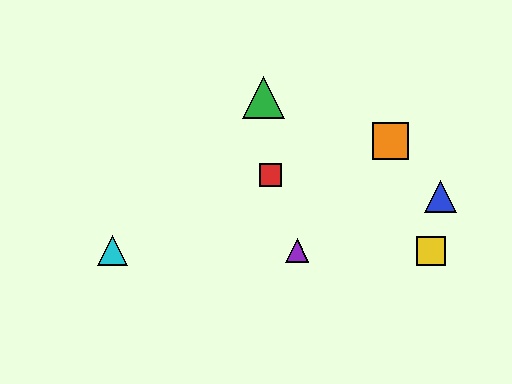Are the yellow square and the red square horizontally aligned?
No, the yellow square is at y≈251 and the red square is at y≈175.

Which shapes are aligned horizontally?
The yellow square, the purple triangle, the cyan triangle are aligned horizontally.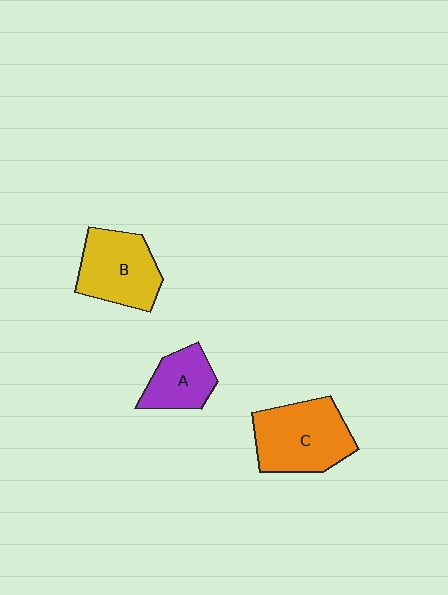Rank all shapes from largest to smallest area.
From largest to smallest: C (orange), B (yellow), A (purple).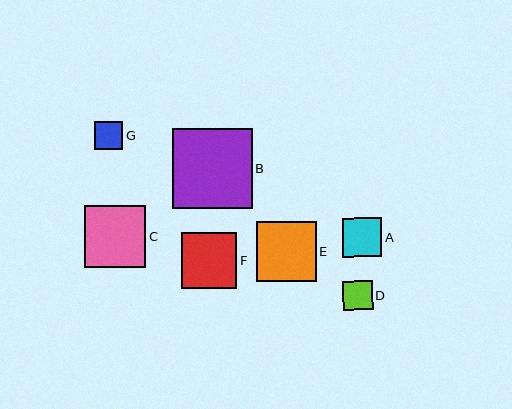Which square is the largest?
Square B is the largest with a size of approximately 80 pixels.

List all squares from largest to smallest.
From largest to smallest: B, C, E, F, A, D, G.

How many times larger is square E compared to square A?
Square E is approximately 1.5 times the size of square A.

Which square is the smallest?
Square G is the smallest with a size of approximately 28 pixels.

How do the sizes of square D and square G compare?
Square D and square G are approximately the same size.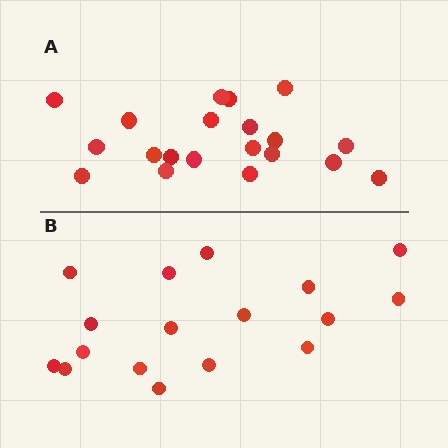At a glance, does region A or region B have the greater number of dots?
Region A (the top region) has more dots.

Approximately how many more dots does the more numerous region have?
Region A has just a few more — roughly 2 or 3 more dots than region B.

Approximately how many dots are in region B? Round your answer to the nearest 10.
About 20 dots. (The exact count is 17, which rounds to 20.)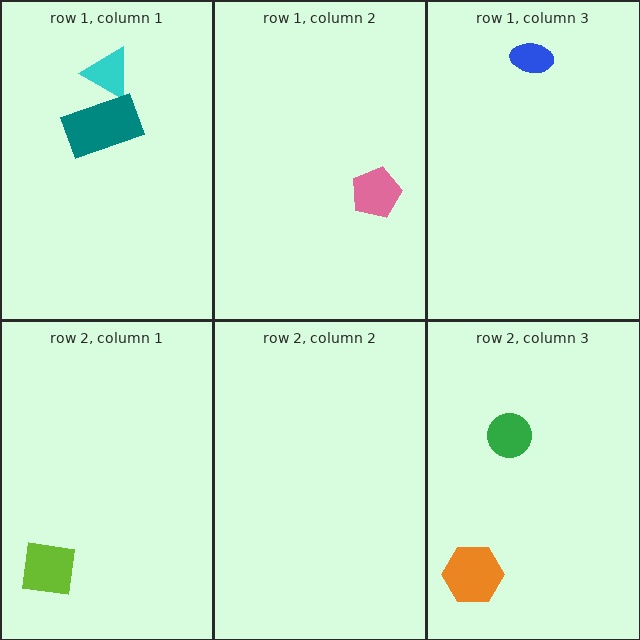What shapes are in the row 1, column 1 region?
The cyan triangle, the teal rectangle.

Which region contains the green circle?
The row 2, column 3 region.